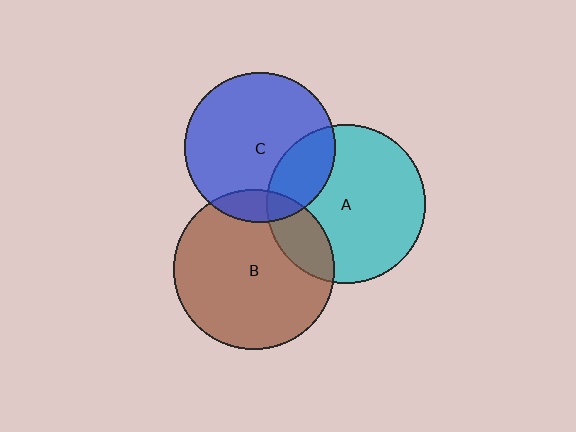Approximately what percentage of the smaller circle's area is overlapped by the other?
Approximately 25%.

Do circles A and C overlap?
Yes.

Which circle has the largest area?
Circle B (brown).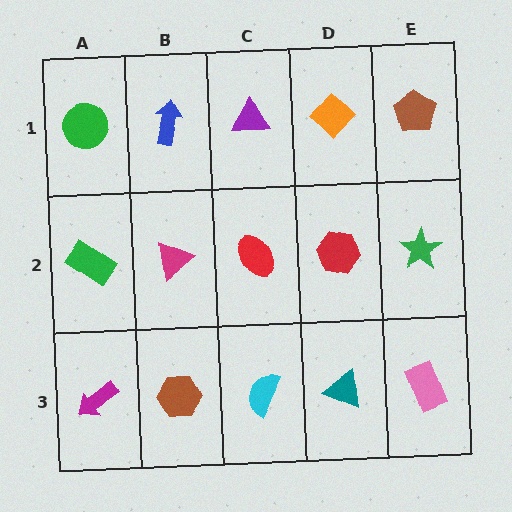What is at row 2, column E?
A green star.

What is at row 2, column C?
A red ellipse.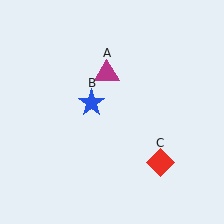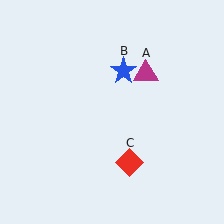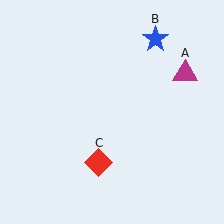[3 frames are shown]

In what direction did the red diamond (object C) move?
The red diamond (object C) moved left.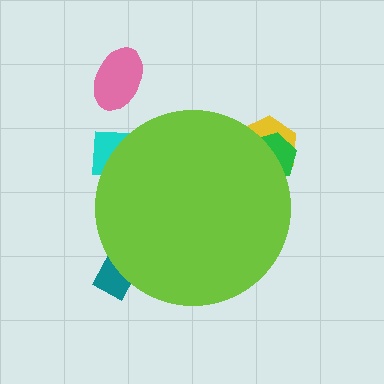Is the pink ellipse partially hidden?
No, the pink ellipse is fully visible.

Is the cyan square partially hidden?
Yes, the cyan square is partially hidden behind the lime circle.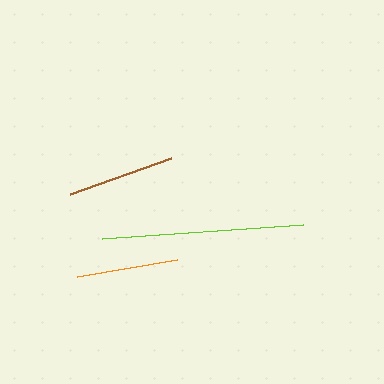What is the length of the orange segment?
The orange segment is approximately 102 pixels long.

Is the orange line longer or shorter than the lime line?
The lime line is longer than the orange line.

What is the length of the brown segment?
The brown segment is approximately 108 pixels long.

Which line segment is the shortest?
The orange line is the shortest at approximately 102 pixels.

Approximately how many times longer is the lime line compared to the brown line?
The lime line is approximately 1.9 times the length of the brown line.